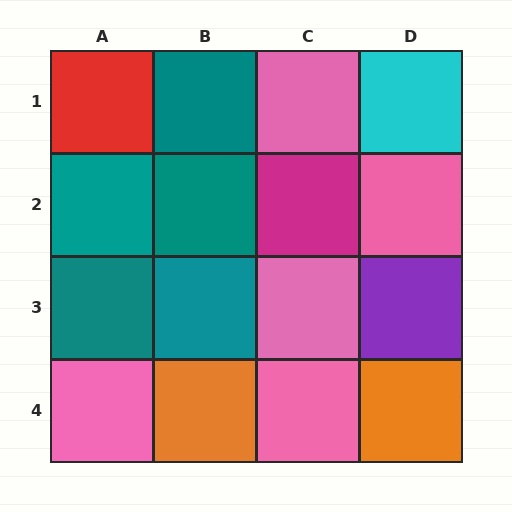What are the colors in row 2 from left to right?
Teal, teal, magenta, pink.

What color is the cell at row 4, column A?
Pink.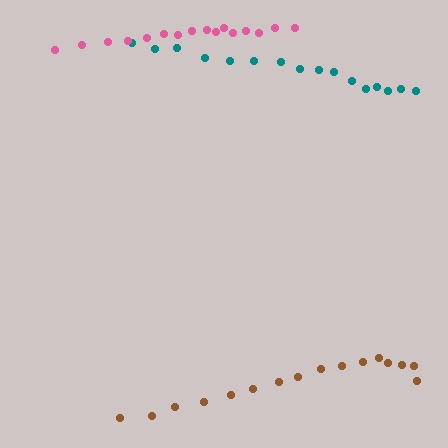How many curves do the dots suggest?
There are 3 distinct paths.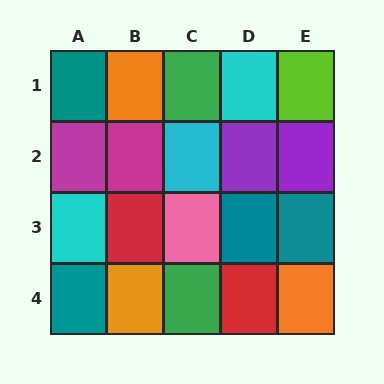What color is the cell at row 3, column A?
Cyan.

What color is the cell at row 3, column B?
Red.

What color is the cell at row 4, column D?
Red.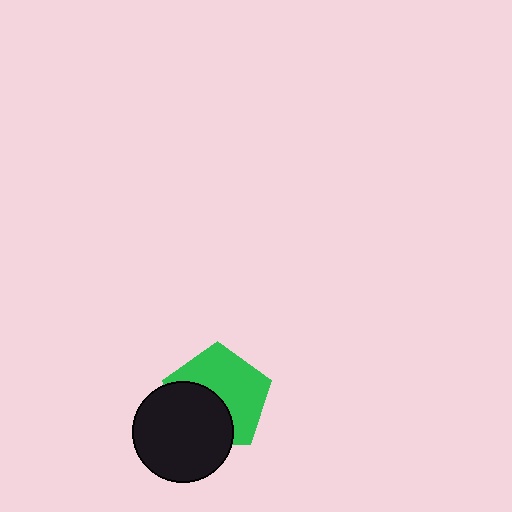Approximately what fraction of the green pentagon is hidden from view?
Roughly 42% of the green pentagon is hidden behind the black circle.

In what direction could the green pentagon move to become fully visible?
The green pentagon could move toward the upper-right. That would shift it out from behind the black circle entirely.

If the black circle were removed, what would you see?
You would see the complete green pentagon.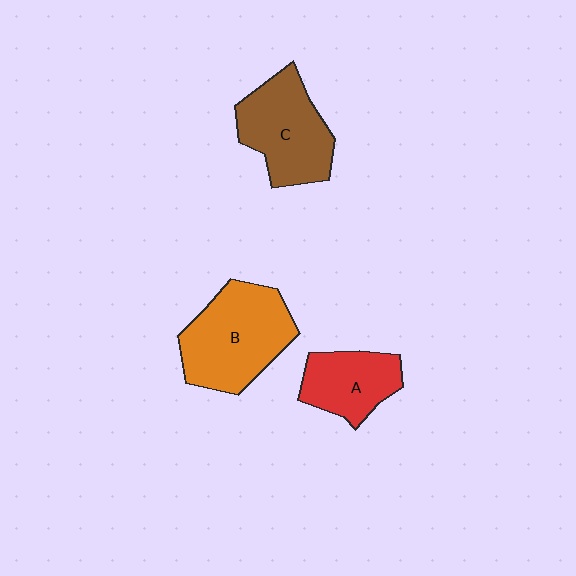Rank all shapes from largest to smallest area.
From largest to smallest: B (orange), C (brown), A (red).